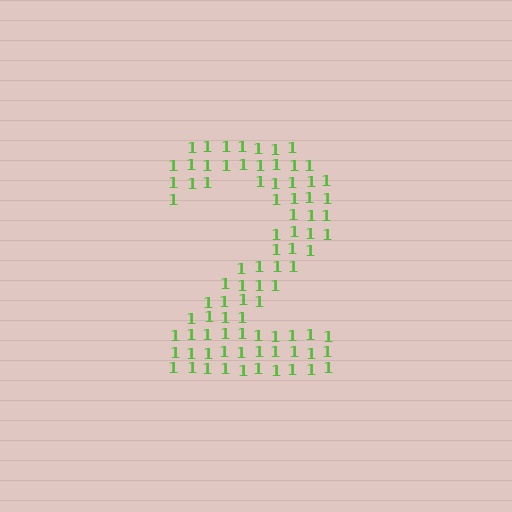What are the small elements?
The small elements are digit 1's.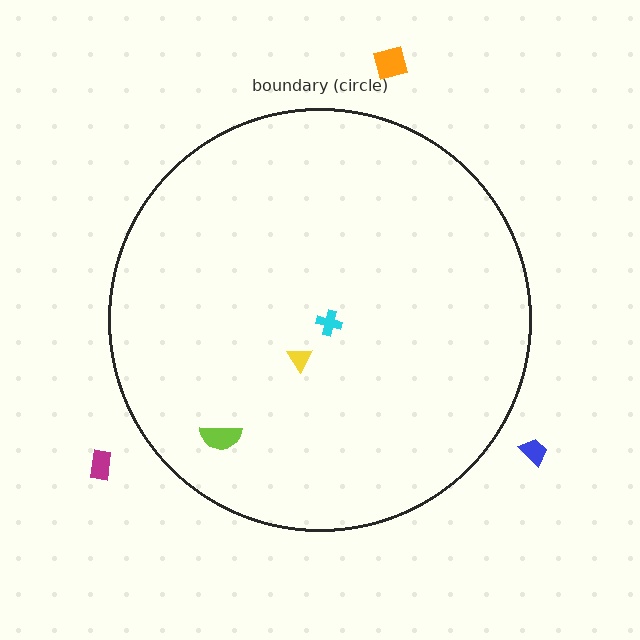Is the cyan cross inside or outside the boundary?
Inside.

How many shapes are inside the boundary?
3 inside, 3 outside.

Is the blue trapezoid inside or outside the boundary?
Outside.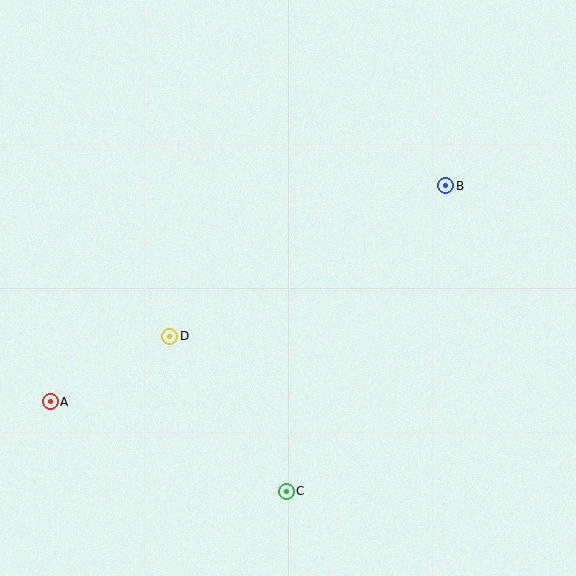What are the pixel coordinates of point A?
Point A is at (50, 402).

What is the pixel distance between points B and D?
The distance between B and D is 315 pixels.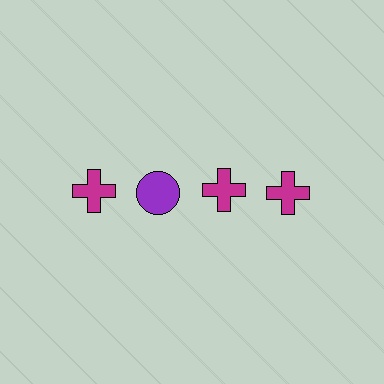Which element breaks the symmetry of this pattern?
The purple circle in the top row, second from left column breaks the symmetry. All other shapes are magenta crosses.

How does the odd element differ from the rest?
It differs in both color (purple instead of magenta) and shape (circle instead of cross).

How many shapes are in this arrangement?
There are 4 shapes arranged in a grid pattern.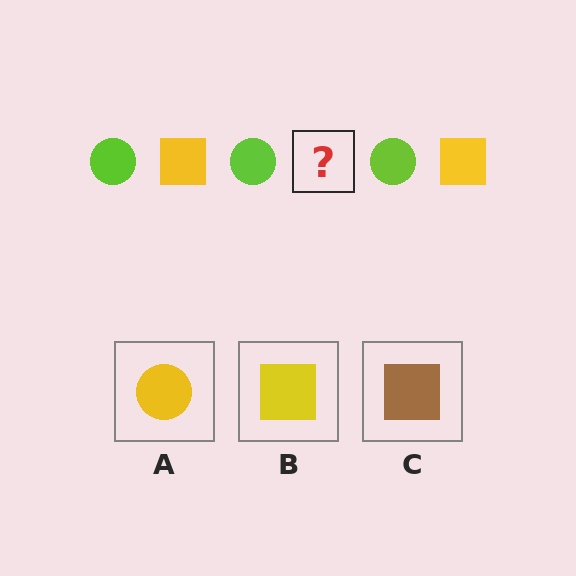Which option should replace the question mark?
Option B.